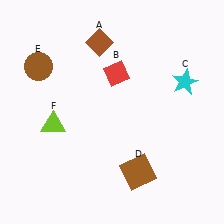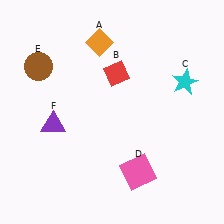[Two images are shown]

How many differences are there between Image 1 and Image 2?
There are 3 differences between the two images.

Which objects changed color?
A changed from brown to orange. D changed from brown to pink. F changed from lime to purple.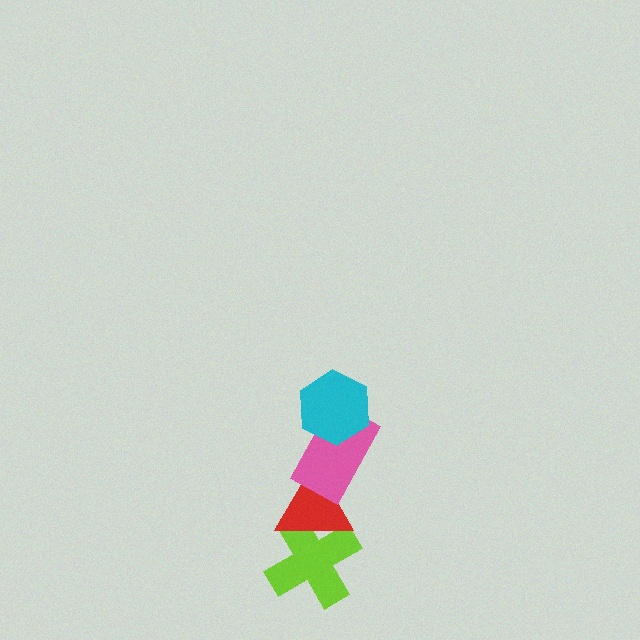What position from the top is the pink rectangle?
The pink rectangle is 2nd from the top.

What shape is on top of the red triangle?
The pink rectangle is on top of the red triangle.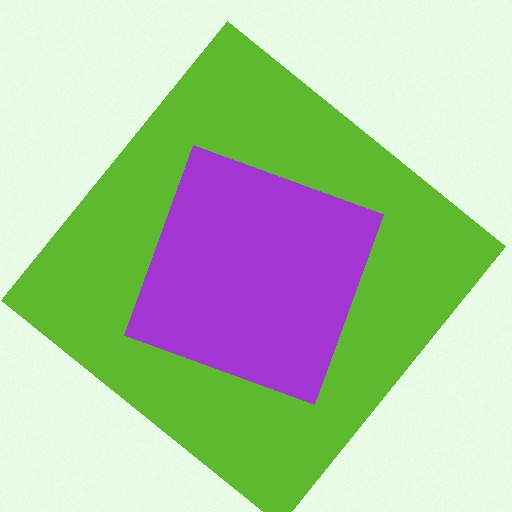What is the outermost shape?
The lime diamond.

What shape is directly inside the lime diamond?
The purple diamond.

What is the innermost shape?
The purple diamond.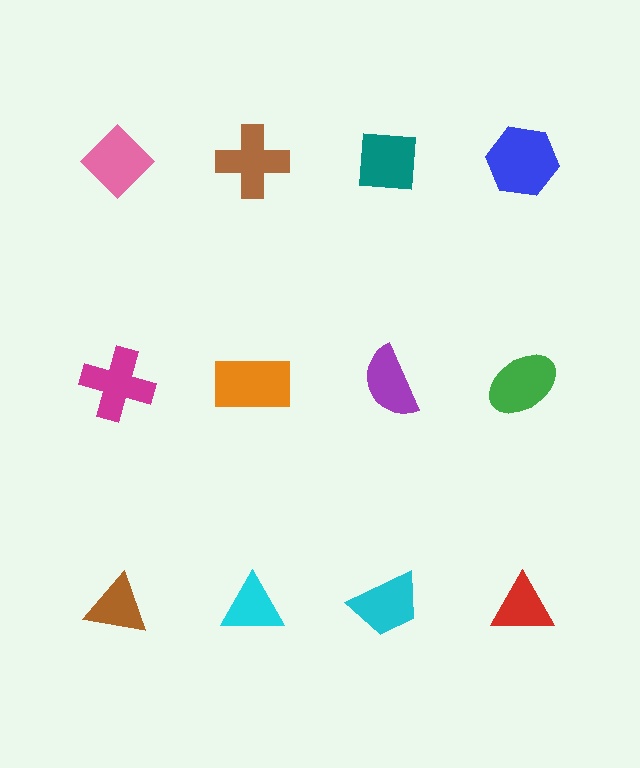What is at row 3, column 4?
A red triangle.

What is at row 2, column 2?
An orange rectangle.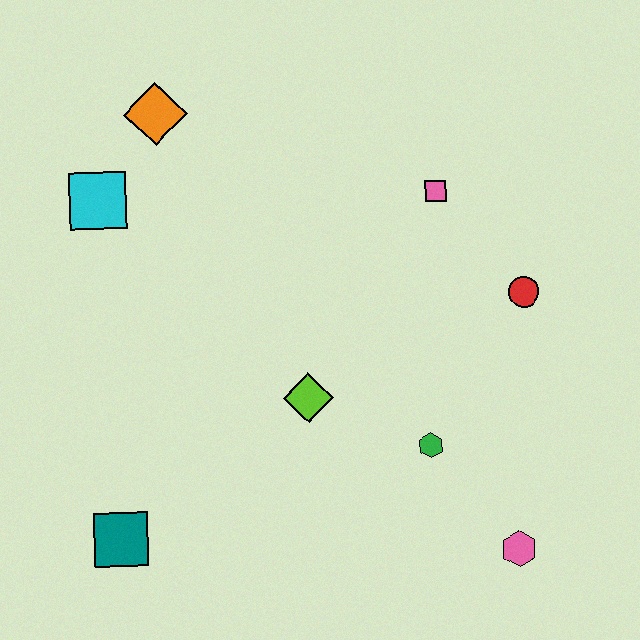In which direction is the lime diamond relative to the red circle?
The lime diamond is to the left of the red circle.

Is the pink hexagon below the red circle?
Yes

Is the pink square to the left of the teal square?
No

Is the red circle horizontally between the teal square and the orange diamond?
No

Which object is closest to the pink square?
The red circle is closest to the pink square.